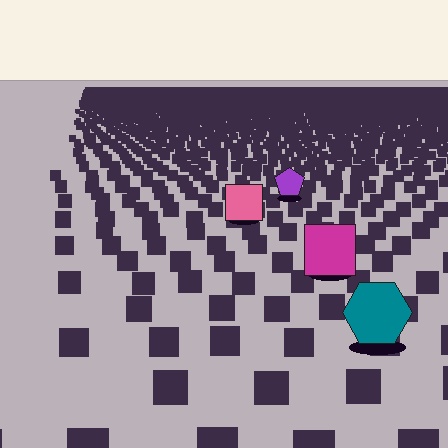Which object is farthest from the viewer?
The purple pentagon is farthest from the viewer. It appears smaller and the ground texture around it is denser.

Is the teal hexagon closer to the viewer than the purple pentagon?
Yes. The teal hexagon is closer — you can tell from the texture gradient: the ground texture is coarser near it.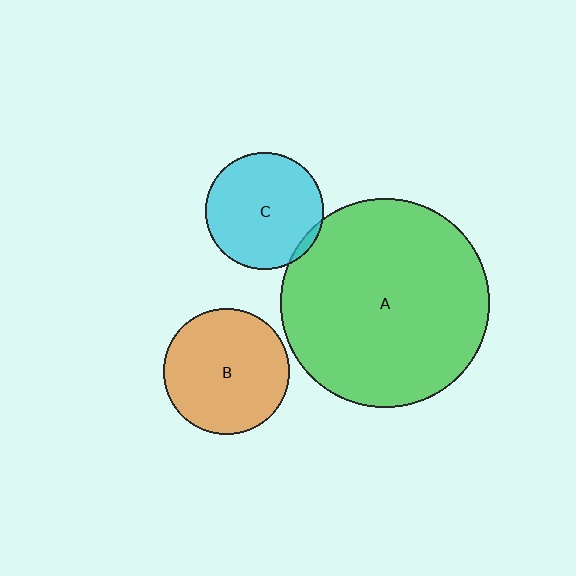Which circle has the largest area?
Circle A (green).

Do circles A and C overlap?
Yes.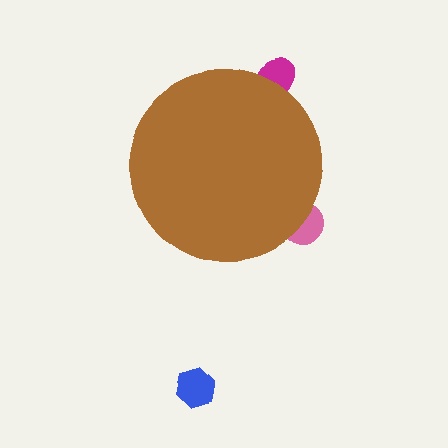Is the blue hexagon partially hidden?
No, the blue hexagon is fully visible.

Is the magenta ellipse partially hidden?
Yes, the magenta ellipse is partially hidden behind the brown circle.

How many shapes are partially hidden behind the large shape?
2 shapes are partially hidden.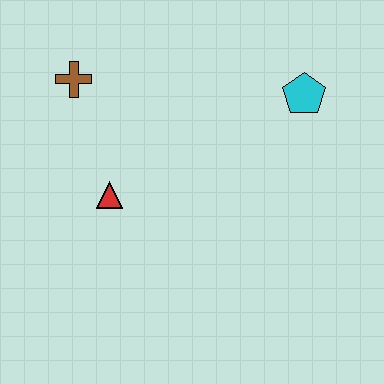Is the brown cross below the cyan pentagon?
No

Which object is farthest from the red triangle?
The cyan pentagon is farthest from the red triangle.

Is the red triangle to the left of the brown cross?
No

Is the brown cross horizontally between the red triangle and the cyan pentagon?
No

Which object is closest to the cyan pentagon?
The red triangle is closest to the cyan pentagon.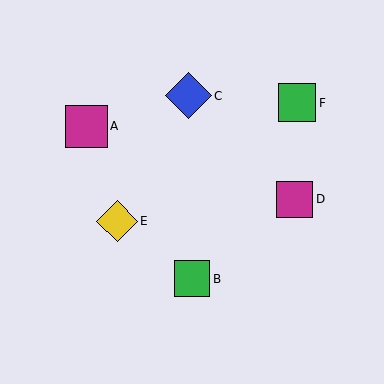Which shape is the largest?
The blue diamond (labeled C) is the largest.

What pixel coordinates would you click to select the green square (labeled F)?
Click at (297, 103) to select the green square F.